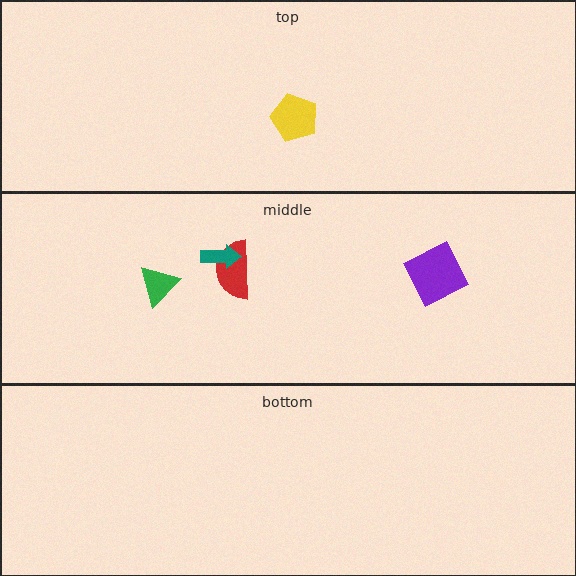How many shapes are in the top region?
1.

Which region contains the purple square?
The middle region.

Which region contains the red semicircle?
The middle region.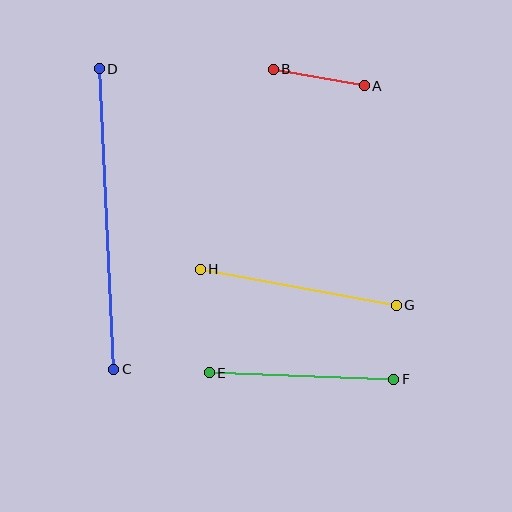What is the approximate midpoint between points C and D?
The midpoint is at approximately (107, 219) pixels.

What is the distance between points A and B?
The distance is approximately 92 pixels.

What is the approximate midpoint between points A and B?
The midpoint is at approximately (319, 77) pixels.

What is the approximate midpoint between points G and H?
The midpoint is at approximately (298, 287) pixels.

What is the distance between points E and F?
The distance is approximately 185 pixels.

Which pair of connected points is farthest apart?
Points C and D are farthest apart.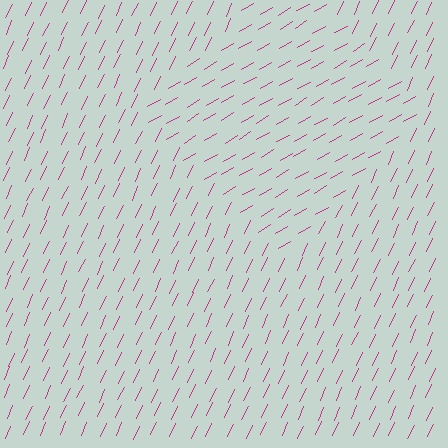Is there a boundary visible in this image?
Yes, there is a texture boundary formed by a change in line orientation.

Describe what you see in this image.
The image is filled with small magenta line segments. A diamond region in the image has lines oriented differently from the surrounding lines, creating a visible texture boundary.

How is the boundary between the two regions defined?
The boundary is defined purely by a change in line orientation (approximately 35 degrees difference). All lines are the same color and thickness.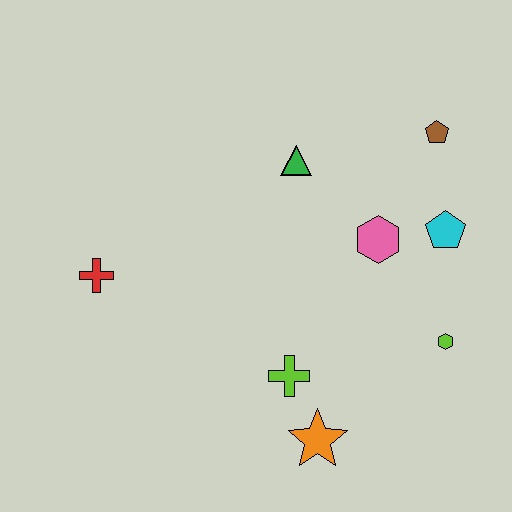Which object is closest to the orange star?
The lime cross is closest to the orange star.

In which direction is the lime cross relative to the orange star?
The lime cross is above the orange star.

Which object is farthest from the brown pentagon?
The red cross is farthest from the brown pentagon.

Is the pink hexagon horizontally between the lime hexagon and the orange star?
Yes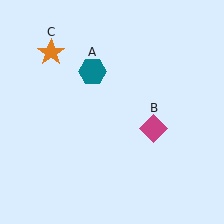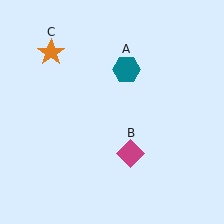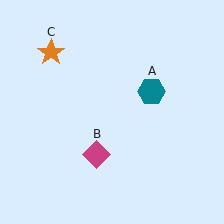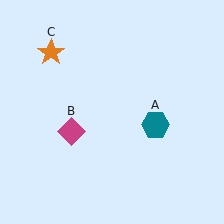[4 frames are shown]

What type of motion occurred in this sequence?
The teal hexagon (object A), magenta diamond (object B) rotated clockwise around the center of the scene.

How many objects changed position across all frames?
2 objects changed position: teal hexagon (object A), magenta diamond (object B).